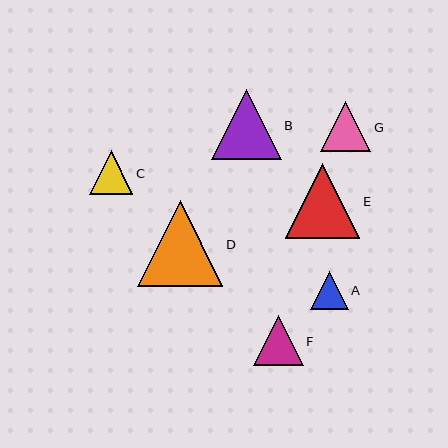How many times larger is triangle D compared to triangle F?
Triangle D is approximately 1.7 times the size of triangle F.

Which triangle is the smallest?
Triangle A is the smallest with a size of approximately 38 pixels.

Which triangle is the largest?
Triangle D is the largest with a size of approximately 86 pixels.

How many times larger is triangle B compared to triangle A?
Triangle B is approximately 1.8 times the size of triangle A.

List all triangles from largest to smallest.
From largest to smallest: D, E, B, F, G, C, A.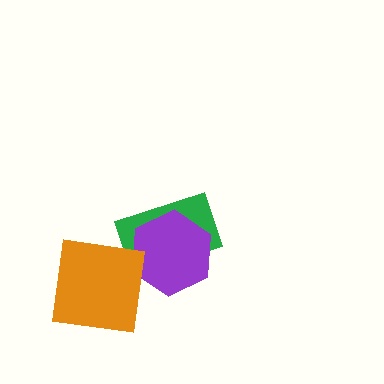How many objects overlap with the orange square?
0 objects overlap with the orange square.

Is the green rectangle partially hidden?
Yes, it is partially covered by another shape.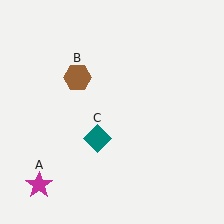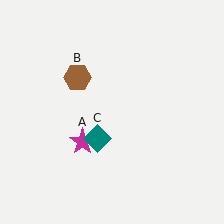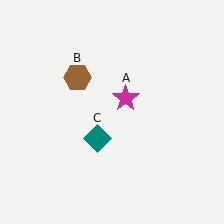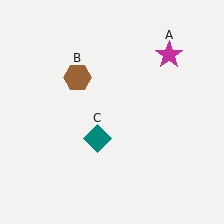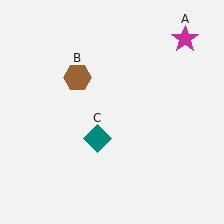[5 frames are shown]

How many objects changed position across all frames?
1 object changed position: magenta star (object A).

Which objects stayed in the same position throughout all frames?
Brown hexagon (object B) and teal diamond (object C) remained stationary.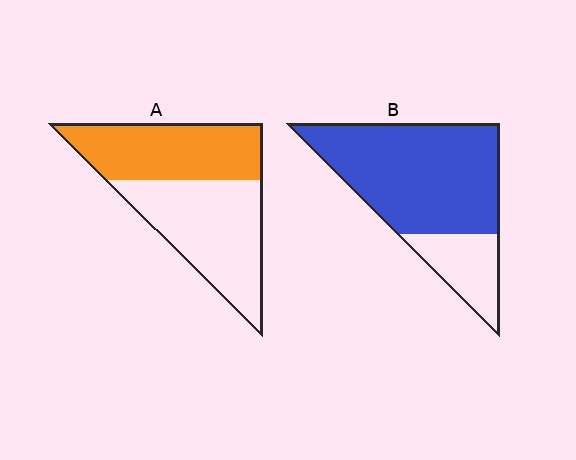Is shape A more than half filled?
Roughly half.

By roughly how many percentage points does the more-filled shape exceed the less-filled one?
By roughly 30 percentage points (B over A).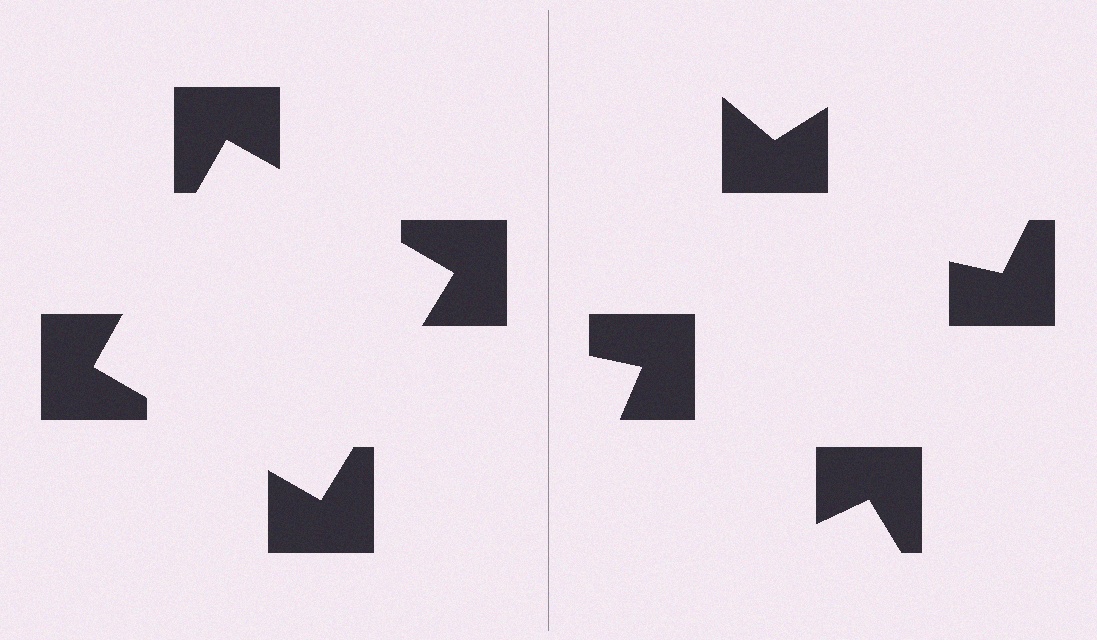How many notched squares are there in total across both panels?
8 — 4 on each side.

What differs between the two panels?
The notched squares are positioned identically on both sides; only the wedge orientations differ. On the left they align to a square; on the right they are misaligned.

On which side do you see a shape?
An illusory square appears on the left side. On the right side the wedge cuts are rotated, so no coherent shape forms.